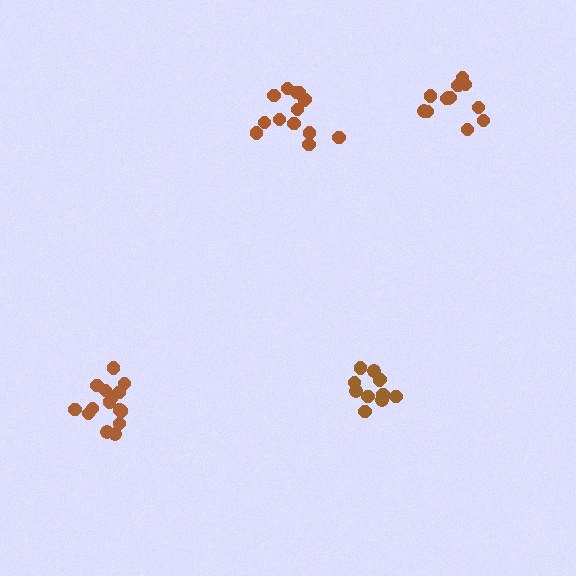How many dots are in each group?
Group 1: 14 dots, Group 2: 11 dots, Group 3: 15 dots, Group 4: 13 dots (53 total).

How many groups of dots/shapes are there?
There are 4 groups.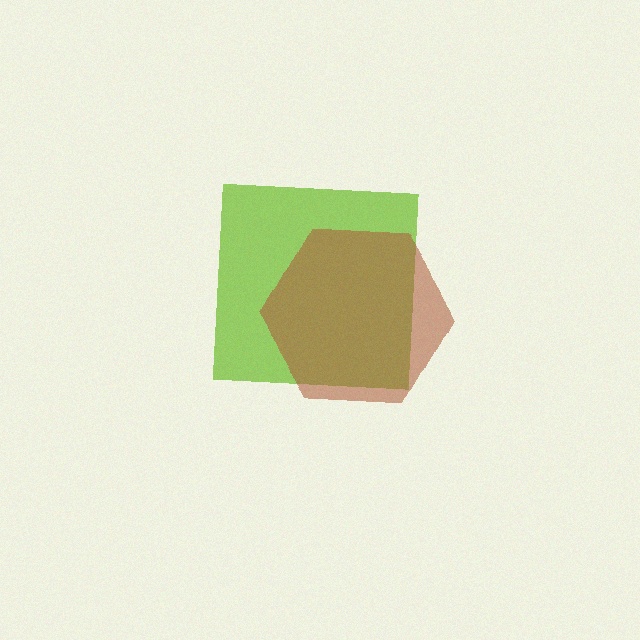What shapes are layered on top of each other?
The layered shapes are: a lime square, a brown hexagon.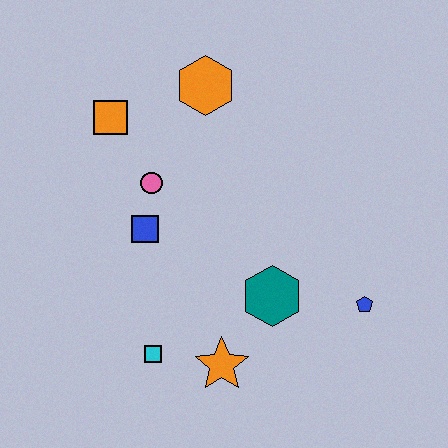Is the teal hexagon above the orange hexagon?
No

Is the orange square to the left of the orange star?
Yes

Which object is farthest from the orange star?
The orange hexagon is farthest from the orange star.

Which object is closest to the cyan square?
The orange star is closest to the cyan square.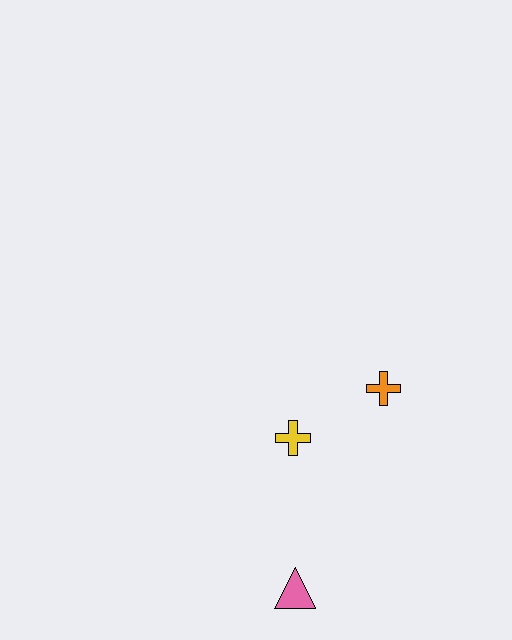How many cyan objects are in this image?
There are no cyan objects.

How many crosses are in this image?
There are 2 crosses.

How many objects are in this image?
There are 3 objects.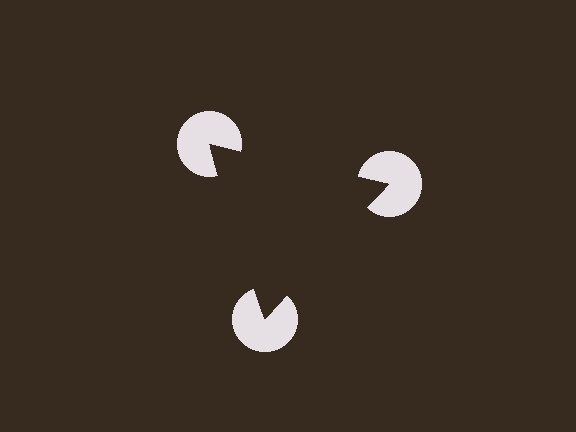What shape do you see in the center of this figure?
An illusory triangle — its edges are inferred from the aligned wedge cuts in the pac-man discs, not physically drawn.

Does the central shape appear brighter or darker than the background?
It typically appears slightly darker than the background, even though no actual brightness change is drawn.